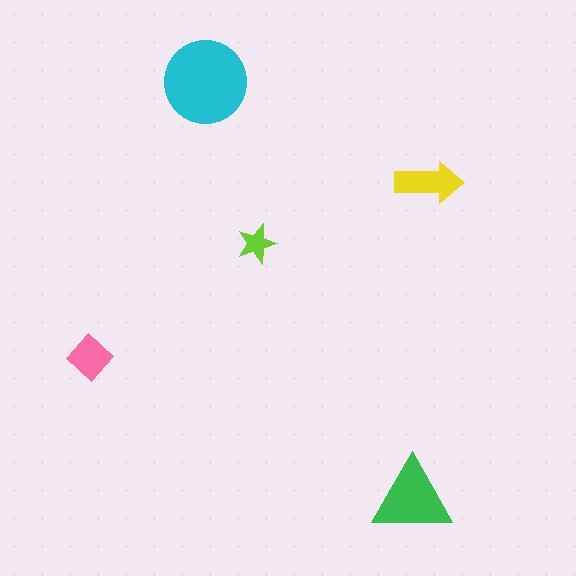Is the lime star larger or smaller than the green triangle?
Smaller.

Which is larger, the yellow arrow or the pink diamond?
The yellow arrow.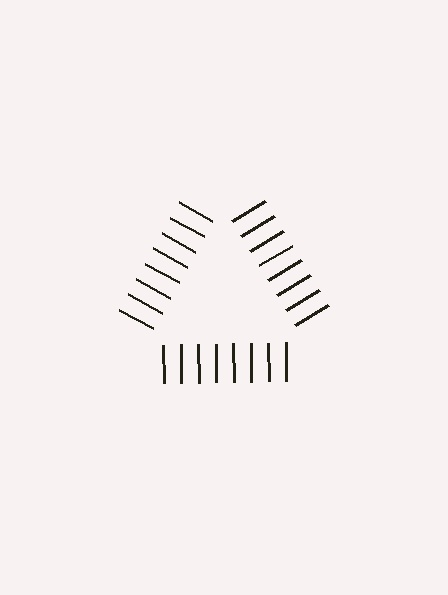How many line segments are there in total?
24 — 8 along each of the 3 edges.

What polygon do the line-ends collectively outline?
An illusory triangle — the line segments terminate on its edges but no continuous stroke is drawn.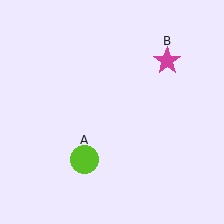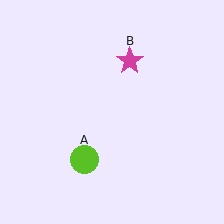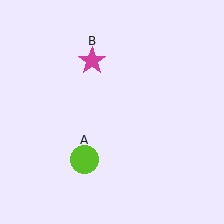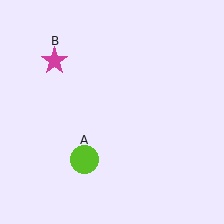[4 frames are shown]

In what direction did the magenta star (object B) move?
The magenta star (object B) moved left.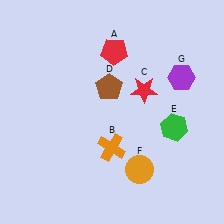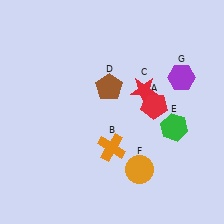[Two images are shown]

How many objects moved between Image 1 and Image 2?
1 object moved between the two images.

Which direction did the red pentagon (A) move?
The red pentagon (A) moved down.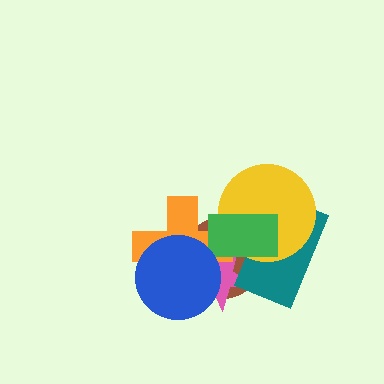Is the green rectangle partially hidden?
No, no other shape covers it.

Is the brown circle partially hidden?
Yes, it is partially covered by another shape.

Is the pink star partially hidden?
Yes, it is partially covered by another shape.